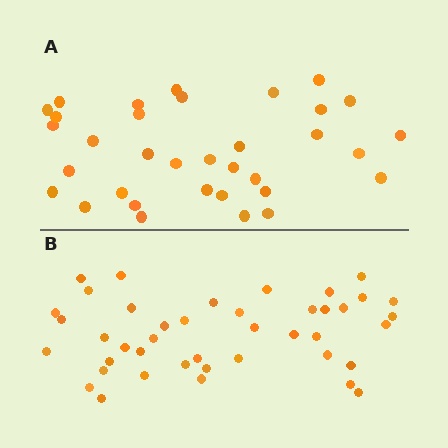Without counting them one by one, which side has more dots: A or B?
Region B (the bottom region) has more dots.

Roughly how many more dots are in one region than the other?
Region B has roughly 8 or so more dots than region A.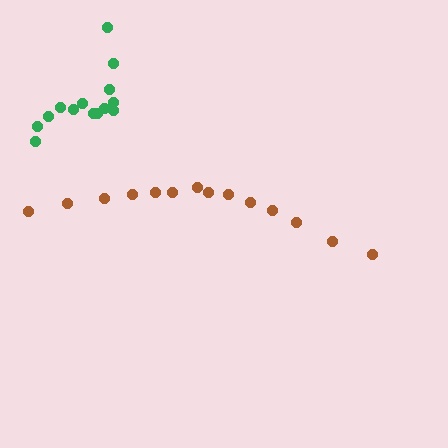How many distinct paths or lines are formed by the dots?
There are 2 distinct paths.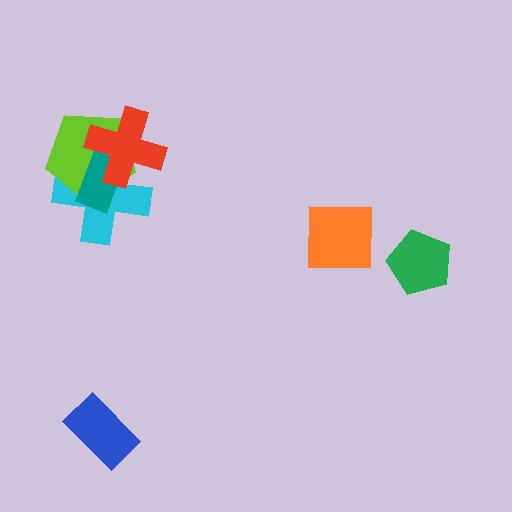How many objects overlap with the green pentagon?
0 objects overlap with the green pentagon.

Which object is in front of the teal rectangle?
The red cross is in front of the teal rectangle.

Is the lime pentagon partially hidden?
Yes, it is partially covered by another shape.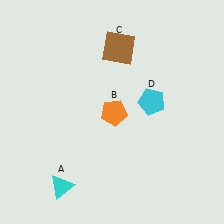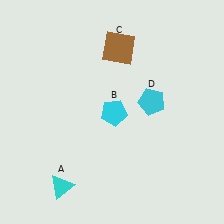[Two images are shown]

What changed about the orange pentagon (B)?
In Image 1, B is orange. In Image 2, it changed to cyan.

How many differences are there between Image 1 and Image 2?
There is 1 difference between the two images.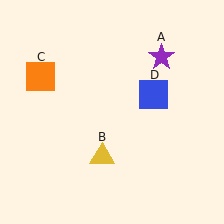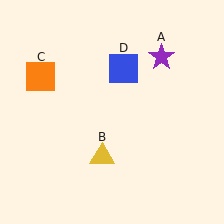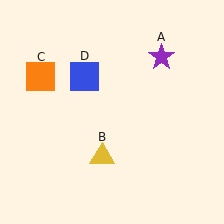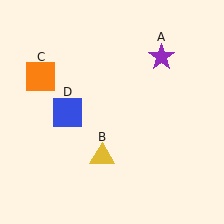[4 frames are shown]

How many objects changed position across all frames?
1 object changed position: blue square (object D).